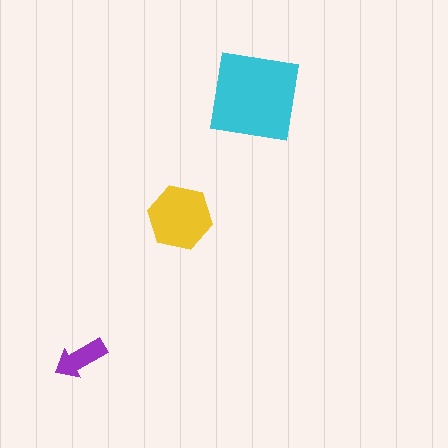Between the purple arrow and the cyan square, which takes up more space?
The cyan square.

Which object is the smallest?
The purple arrow.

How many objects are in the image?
There are 3 objects in the image.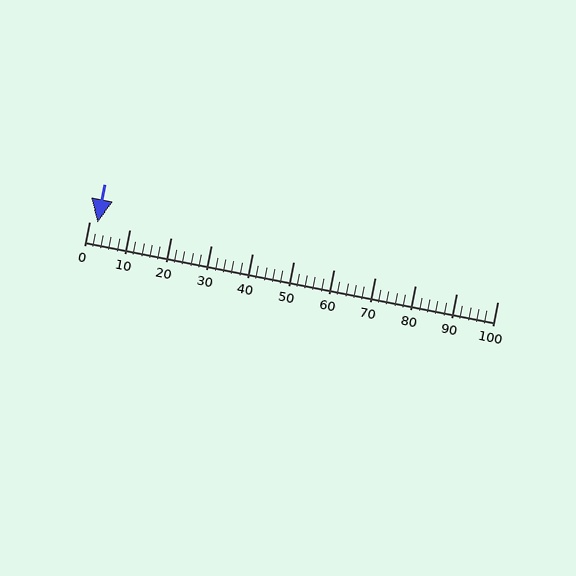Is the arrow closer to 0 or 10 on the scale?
The arrow is closer to 0.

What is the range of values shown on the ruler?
The ruler shows values from 0 to 100.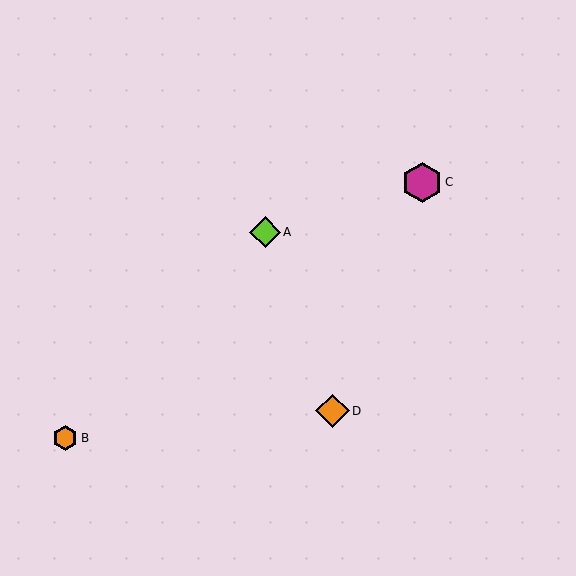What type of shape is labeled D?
Shape D is an orange diamond.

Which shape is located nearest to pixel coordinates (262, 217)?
The lime diamond (labeled A) at (265, 232) is nearest to that location.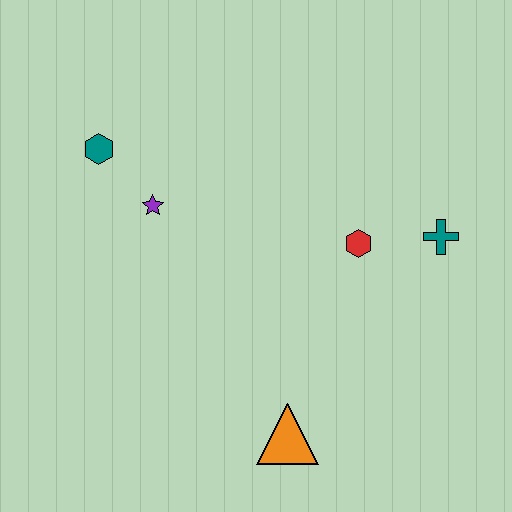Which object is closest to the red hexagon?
The teal cross is closest to the red hexagon.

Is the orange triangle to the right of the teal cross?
No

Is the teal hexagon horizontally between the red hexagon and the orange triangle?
No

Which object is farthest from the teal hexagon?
The teal cross is farthest from the teal hexagon.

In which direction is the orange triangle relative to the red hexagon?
The orange triangle is below the red hexagon.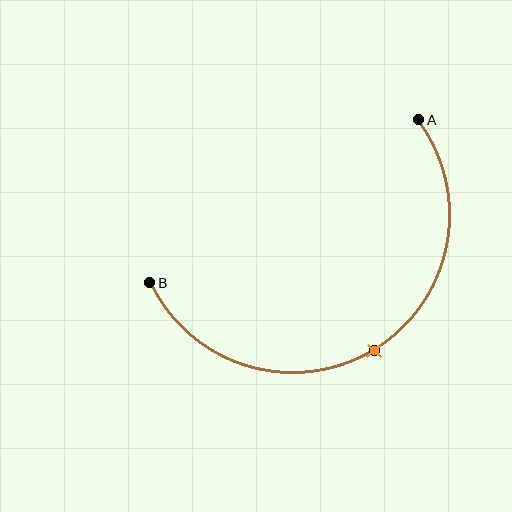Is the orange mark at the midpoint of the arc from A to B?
Yes. The orange mark lies on the arc at equal arc-length from both A and B — it is the arc midpoint.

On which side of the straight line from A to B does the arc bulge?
The arc bulges below the straight line connecting A and B.